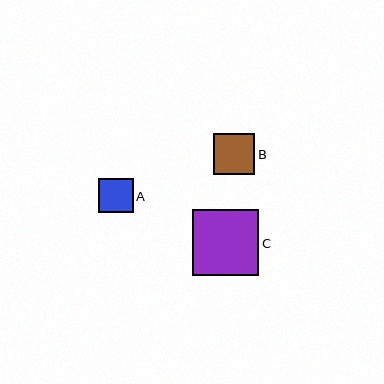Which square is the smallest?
Square A is the smallest with a size of approximately 34 pixels.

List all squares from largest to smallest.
From largest to smallest: C, B, A.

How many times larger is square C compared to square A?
Square C is approximately 1.9 times the size of square A.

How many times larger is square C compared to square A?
Square C is approximately 1.9 times the size of square A.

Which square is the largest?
Square C is the largest with a size of approximately 66 pixels.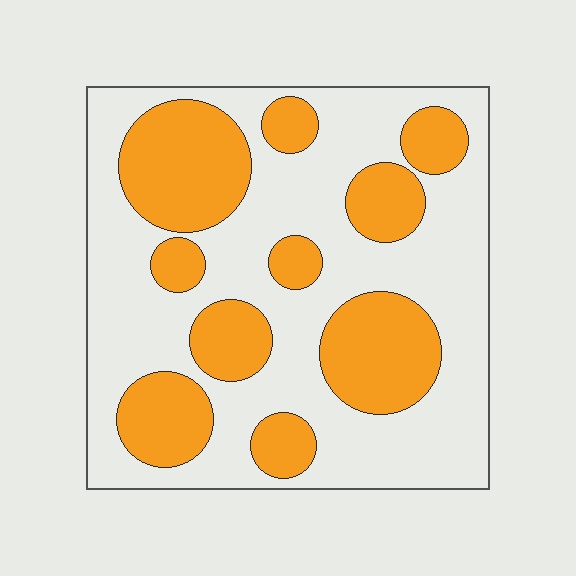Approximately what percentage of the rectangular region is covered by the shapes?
Approximately 35%.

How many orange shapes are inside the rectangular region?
10.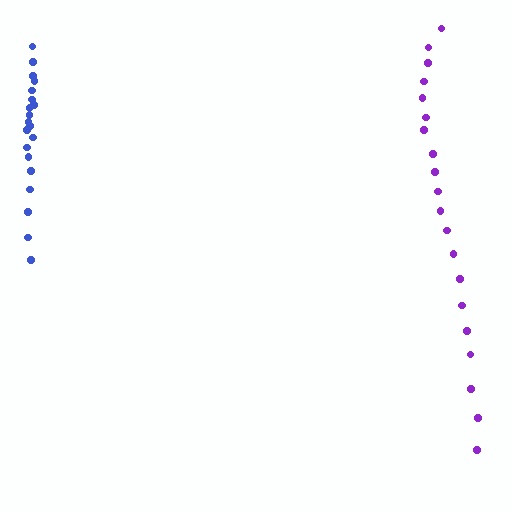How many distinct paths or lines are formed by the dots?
There are 2 distinct paths.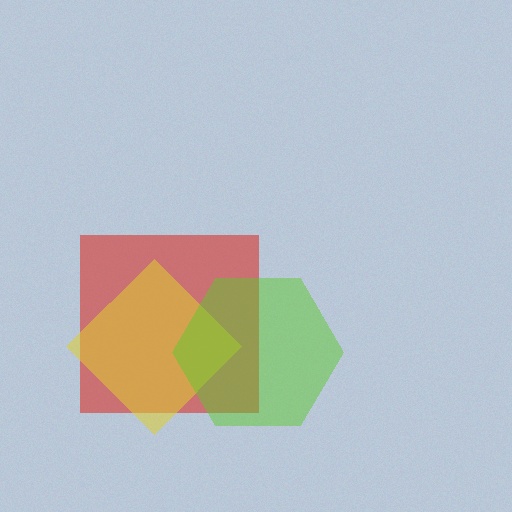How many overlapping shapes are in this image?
There are 3 overlapping shapes in the image.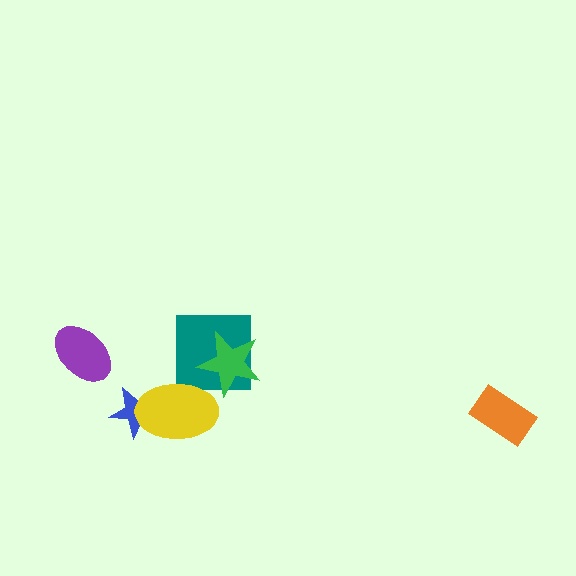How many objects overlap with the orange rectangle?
0 objects overlap with the orange rectangle.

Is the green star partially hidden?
No, no other shape covers it.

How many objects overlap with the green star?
1 object overlaps with the green star.